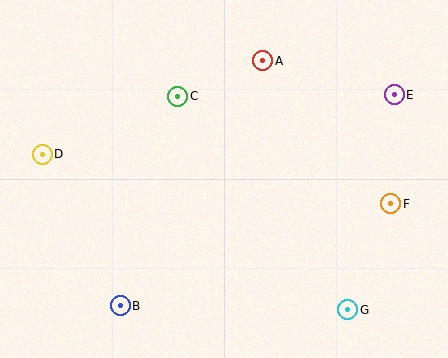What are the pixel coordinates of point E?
Point E is at (394, 95).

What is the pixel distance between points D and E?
The distance between D and E is 357 pixels.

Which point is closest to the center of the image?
Point C at (178, 96) is closest to the center.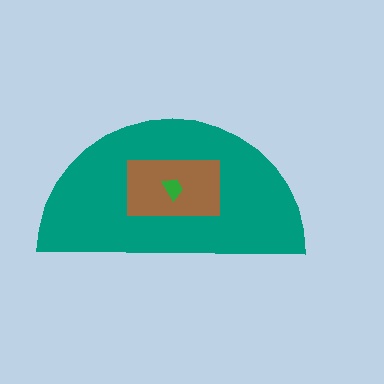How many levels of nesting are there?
3.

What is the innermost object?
The green trapezoid.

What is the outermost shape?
The teal semicircle.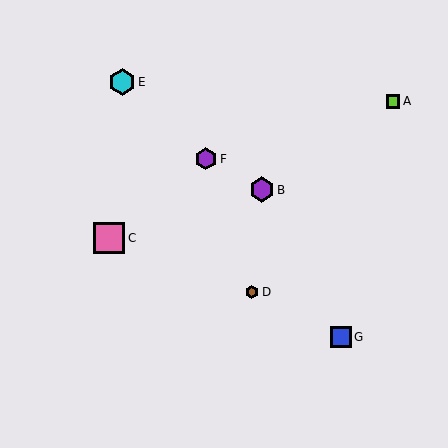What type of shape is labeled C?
Shape C is a pink square.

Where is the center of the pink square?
The center of the pink square is at (109, 238).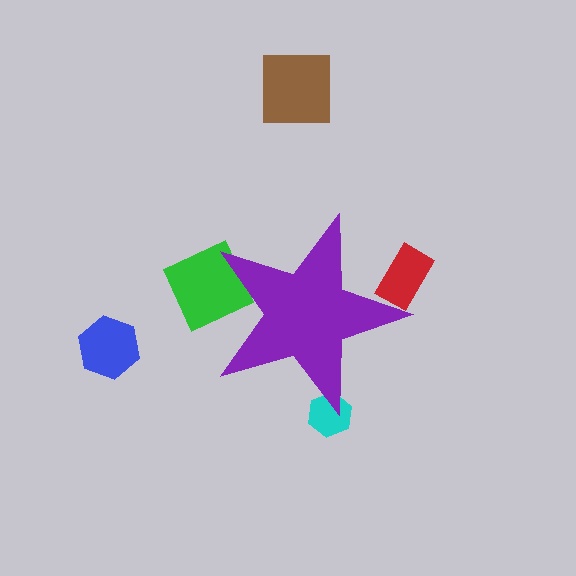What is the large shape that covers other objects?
A purple star.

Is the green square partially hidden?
Yes, the green square is partially hidden behind the purple star.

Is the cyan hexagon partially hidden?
Yes, the cyan hexagon is partially hidden behind the purple star.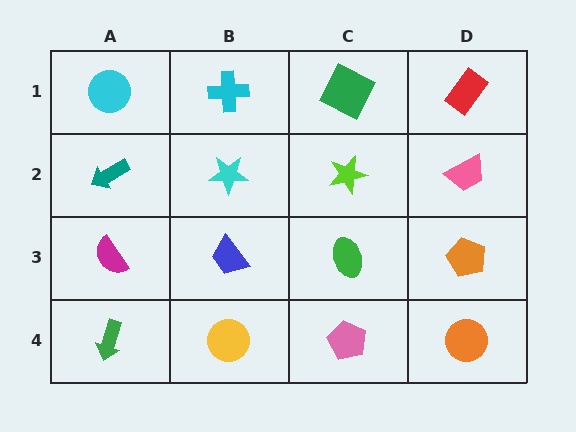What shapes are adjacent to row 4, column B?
A blue trapezoid (row 3, column B), a green arrow (row 4, column A), a pink pentagon (row 4, column C).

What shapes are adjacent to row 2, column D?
A red rectangle (row 1, column D), an orange pentagon (row 3, column D), a lime star (row 2, column C).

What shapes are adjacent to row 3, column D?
A pink trapezoid (row 2, column D), an orange circle (row 4, column D), a green ellipse (row 3, column C).